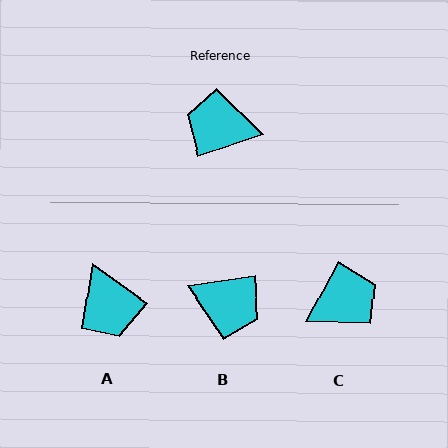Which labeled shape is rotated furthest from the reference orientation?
B, about 169 degrees away.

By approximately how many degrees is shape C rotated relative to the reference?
Approximately 137 degrees clockwise.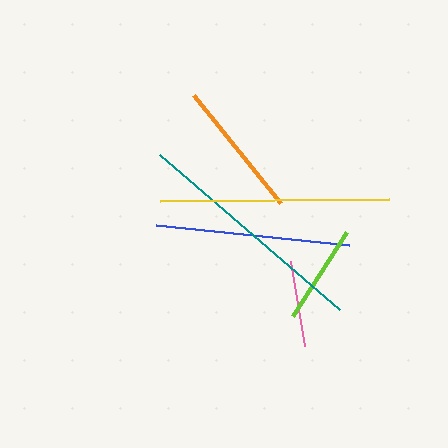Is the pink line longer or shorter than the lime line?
The lime line is longer than the pink line.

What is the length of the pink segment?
The pink segment is approximately 87 pixels long.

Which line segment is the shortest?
The pink line is the shortest at approximately 87 pixels.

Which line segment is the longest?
The teal line is the longest at approximately 238 pixels.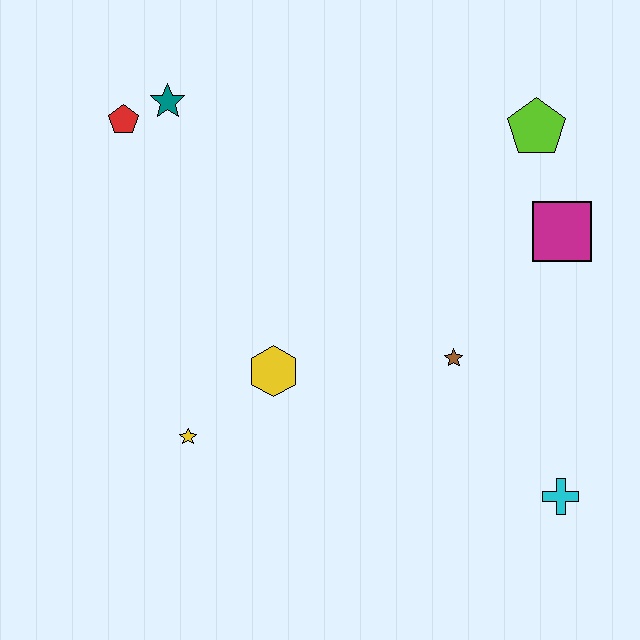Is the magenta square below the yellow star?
No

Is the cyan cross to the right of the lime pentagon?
Yes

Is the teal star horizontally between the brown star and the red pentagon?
Yes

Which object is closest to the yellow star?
The yellow hexagon is closest to the yellow star.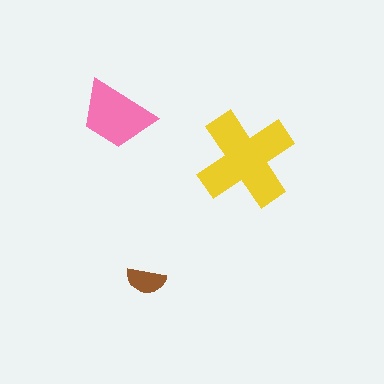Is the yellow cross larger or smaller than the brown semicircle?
Larger.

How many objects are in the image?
There are 3 objects in the image.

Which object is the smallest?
The brown semicircle.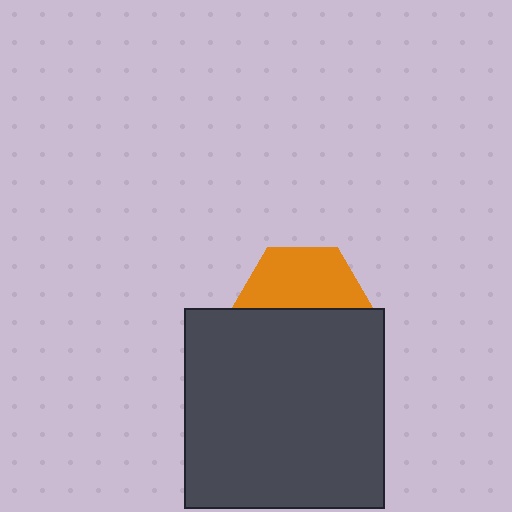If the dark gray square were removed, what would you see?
You would see the complete orange hexagon.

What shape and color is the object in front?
The object in front is a dark gray square.